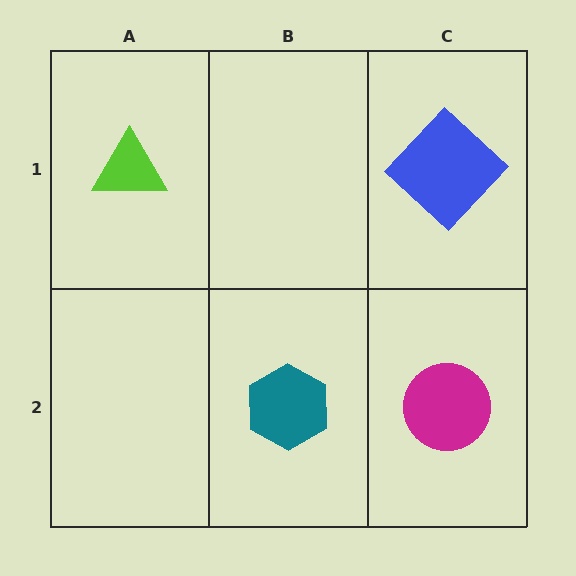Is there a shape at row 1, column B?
No, that cell is empty.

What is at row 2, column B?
A teal hexagon.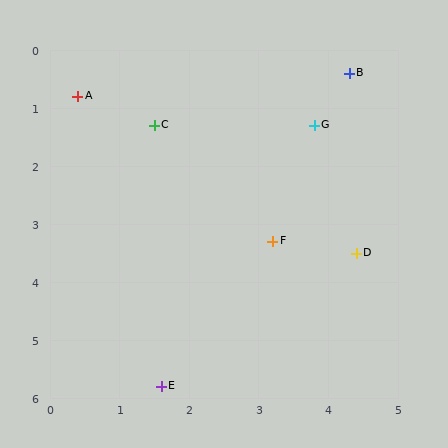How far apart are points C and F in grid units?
Points C and F are about 2.6 grid units apart.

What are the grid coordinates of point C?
Point C is at approximately (1.5, 1.3).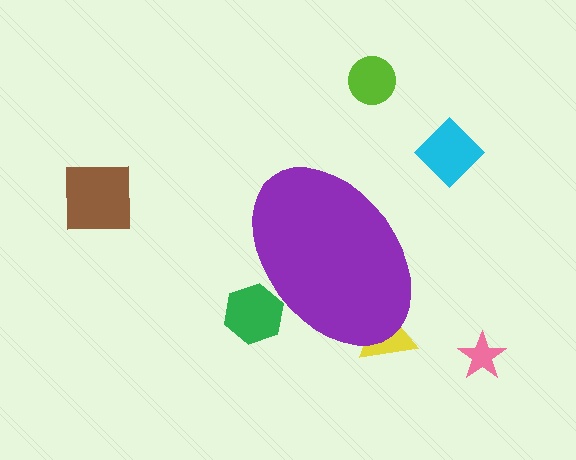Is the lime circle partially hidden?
No, the lime circle is fully visible.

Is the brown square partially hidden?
No, the brown square is fully visible.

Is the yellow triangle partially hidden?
Yes, the yellow triangle is partially hidden behind the purple ellipse.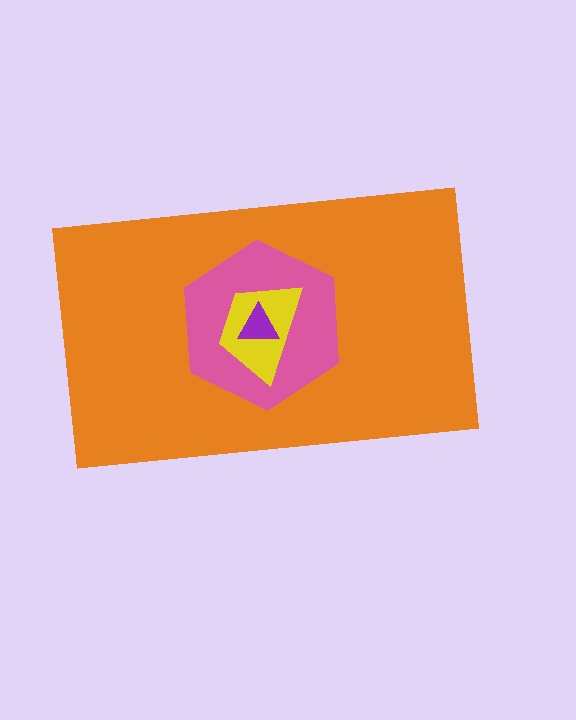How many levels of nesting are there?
4.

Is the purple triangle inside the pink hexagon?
Yes.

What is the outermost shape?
The orange rectangle.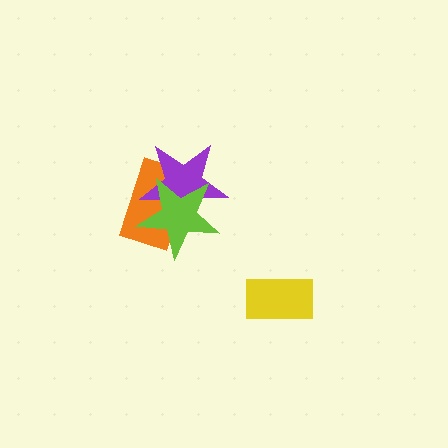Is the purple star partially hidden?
Yes, it is partially covered by another shape.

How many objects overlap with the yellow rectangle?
0 objects overlap with the yellow rectangle.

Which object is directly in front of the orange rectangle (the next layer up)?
The purple star is directly in front of the orange rectangle.